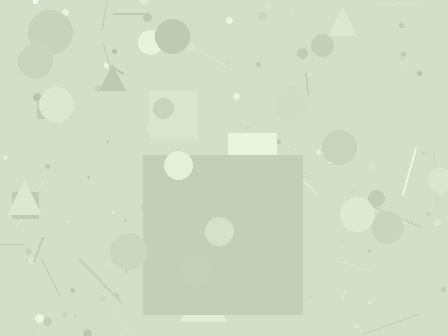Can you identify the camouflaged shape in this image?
The camouflaged shape is a square.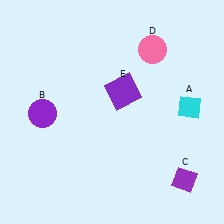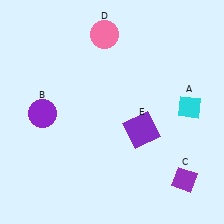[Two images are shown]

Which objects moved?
The objects that moved are: the pink circle (D), the purple square (E).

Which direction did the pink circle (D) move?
The pink circle (D) moved left.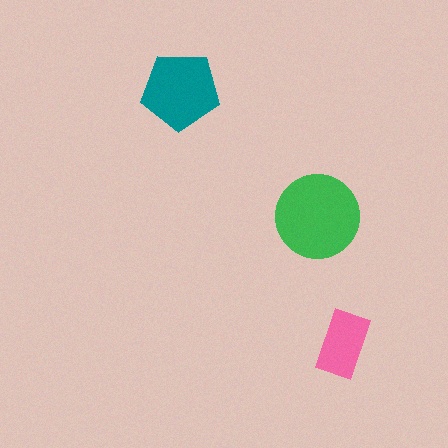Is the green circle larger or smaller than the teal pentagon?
Larger.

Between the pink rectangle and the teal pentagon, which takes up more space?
The teal pentagon.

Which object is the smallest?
The pink rectangle.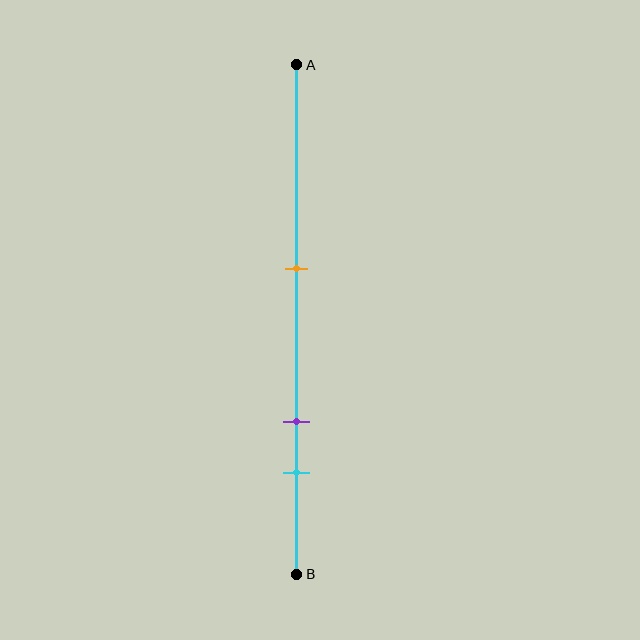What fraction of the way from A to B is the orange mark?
The orange mark is approximately 40% (0.4) of the way from A to B.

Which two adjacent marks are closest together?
The purple and cyan marks are the closest adjacent pair.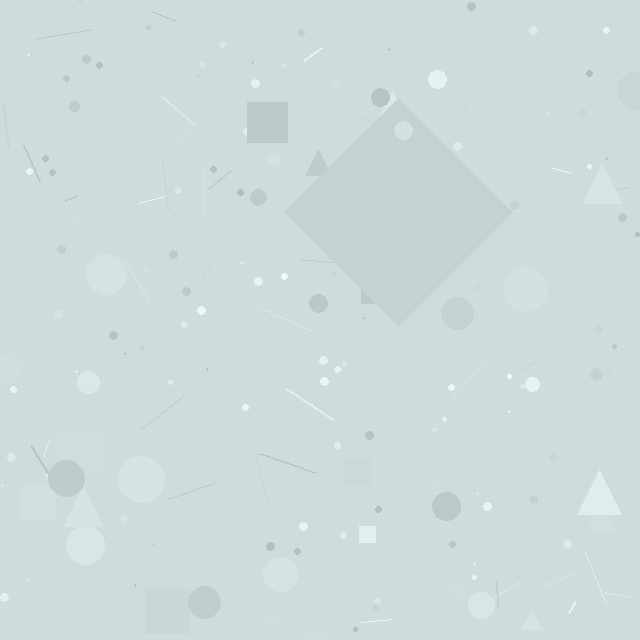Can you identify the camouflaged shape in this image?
The camouflaged shape is a diamond.